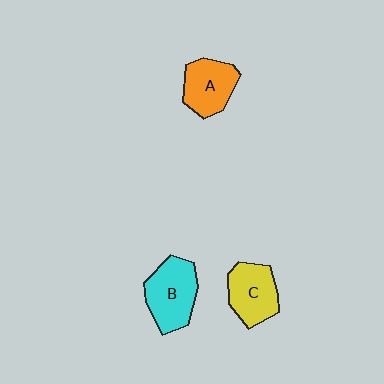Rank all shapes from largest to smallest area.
From largest to smallest: B (cyan), C (yellow), A (orange).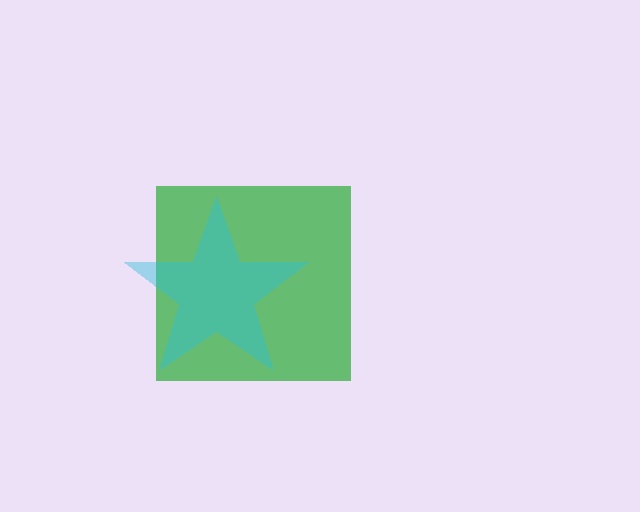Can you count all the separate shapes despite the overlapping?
Yes, there are 2 separate shapes.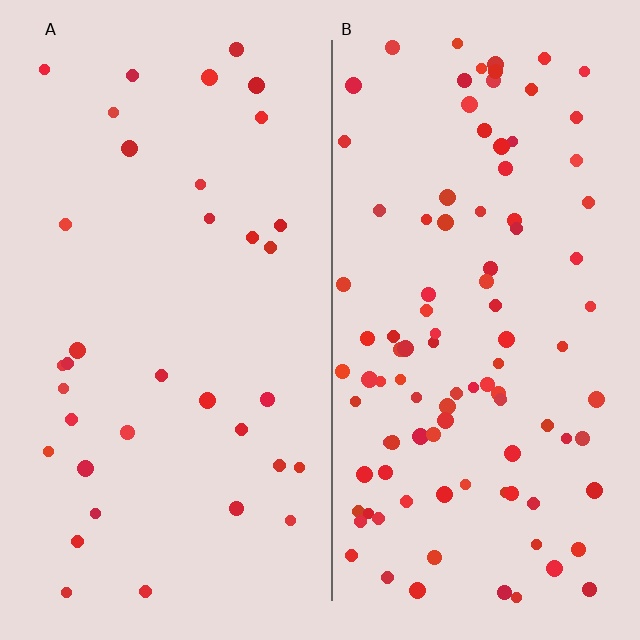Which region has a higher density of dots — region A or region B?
B (the right).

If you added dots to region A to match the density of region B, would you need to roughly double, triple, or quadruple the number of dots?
Approximately triple.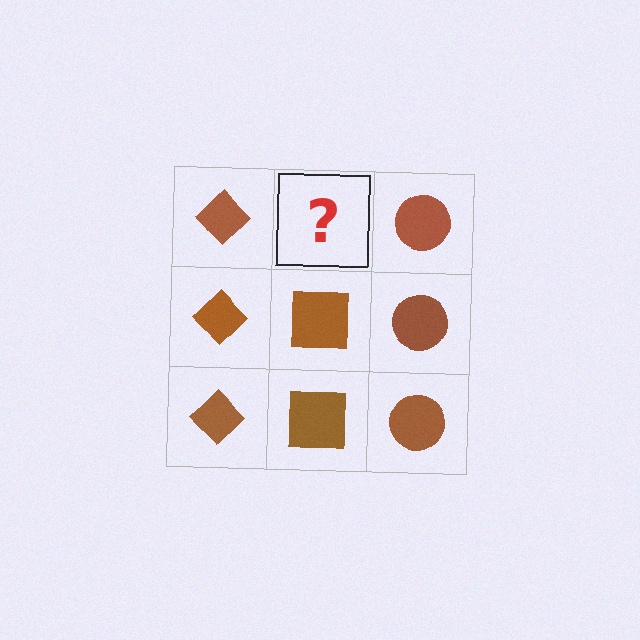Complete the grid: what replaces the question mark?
The question mark should be replaced with a brown square.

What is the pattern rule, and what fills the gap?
The rule is that each column has a consistent shape. The gap should be filled with a brown square.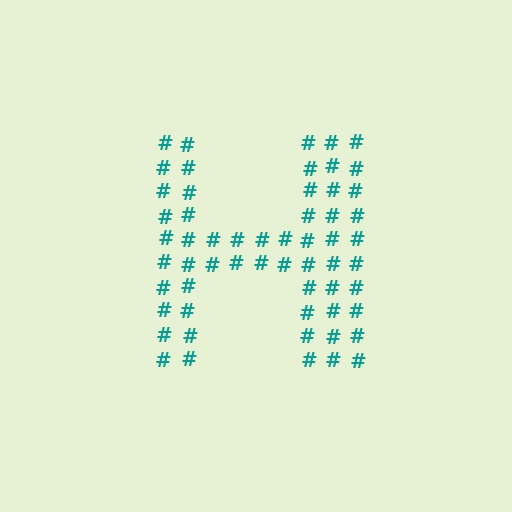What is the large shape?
The large shape is the letter H.